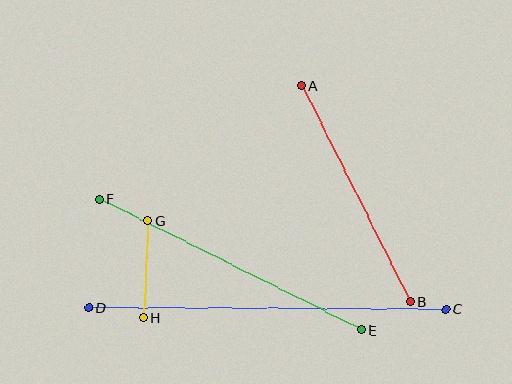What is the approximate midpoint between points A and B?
The midpoint is at approximately (356, 194) pixels.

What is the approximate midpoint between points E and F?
The midpoint is at approximately (230, 264) pixels.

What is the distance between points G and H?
The distance is approximately 97 pixels.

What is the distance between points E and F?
The distance is approximately 293 pixels.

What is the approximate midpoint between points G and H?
The midpoint is at approximately (146, 269) pixels.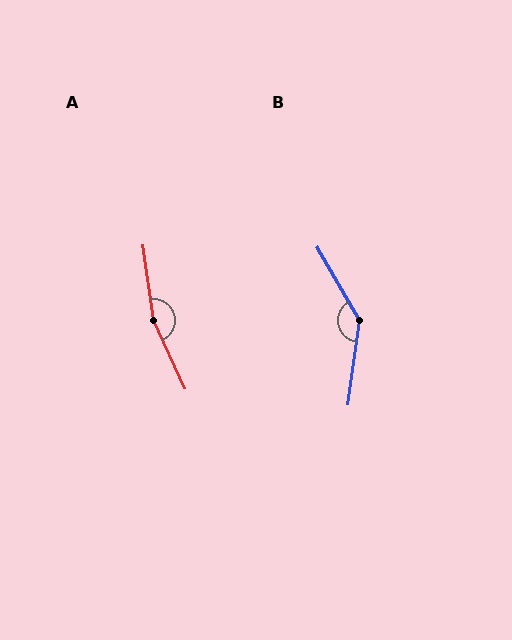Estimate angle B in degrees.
Approximately 142 degrees.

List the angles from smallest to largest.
B (142°), A (163°).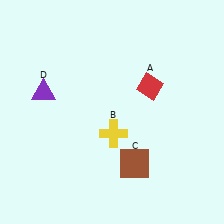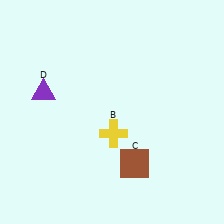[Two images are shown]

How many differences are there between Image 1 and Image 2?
There is 1 difference between the two images.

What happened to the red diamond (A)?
The red diamond (A) was removed in Image 2. It was in the top-right area of Image 1.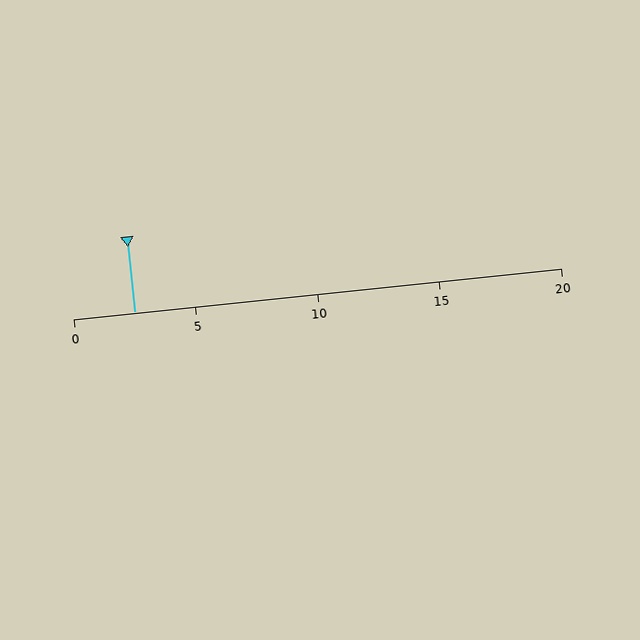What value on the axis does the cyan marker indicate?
The marker indicates approximately 2.5.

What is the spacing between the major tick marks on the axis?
The major ticks are spaced 5 apart.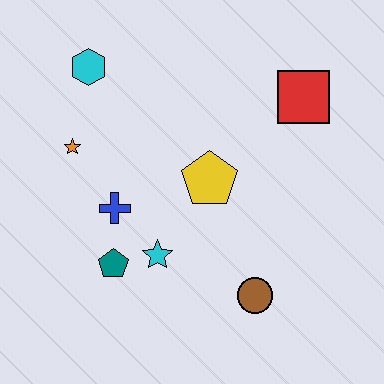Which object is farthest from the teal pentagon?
The red square is farthest from the teal pentagon.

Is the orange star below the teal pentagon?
No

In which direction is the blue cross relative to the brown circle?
The blue cross is to the left of the brown circle.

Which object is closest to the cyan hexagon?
The orange star is closest to the cyan hexagon.